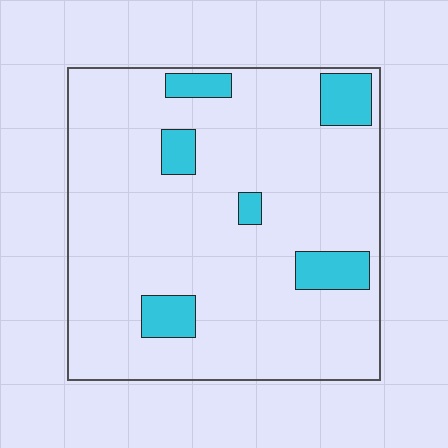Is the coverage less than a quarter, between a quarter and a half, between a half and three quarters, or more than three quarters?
Less than a quarter.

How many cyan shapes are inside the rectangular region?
6.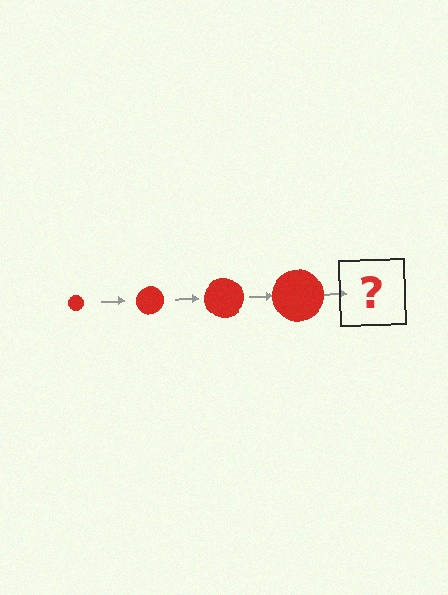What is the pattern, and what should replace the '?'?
The pattern is that the circle gets progressively larger each step. The '?' should be a red circle, larger than the previous one.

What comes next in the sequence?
The next element should be a red circle, larger than the previous one.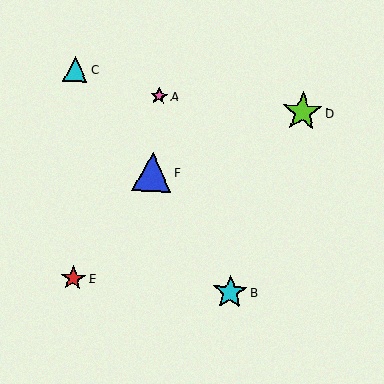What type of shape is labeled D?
Shape D is a lime star.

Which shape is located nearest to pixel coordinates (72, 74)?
The cyan triangle (labeled C) at (75, 69) is nearest to that location.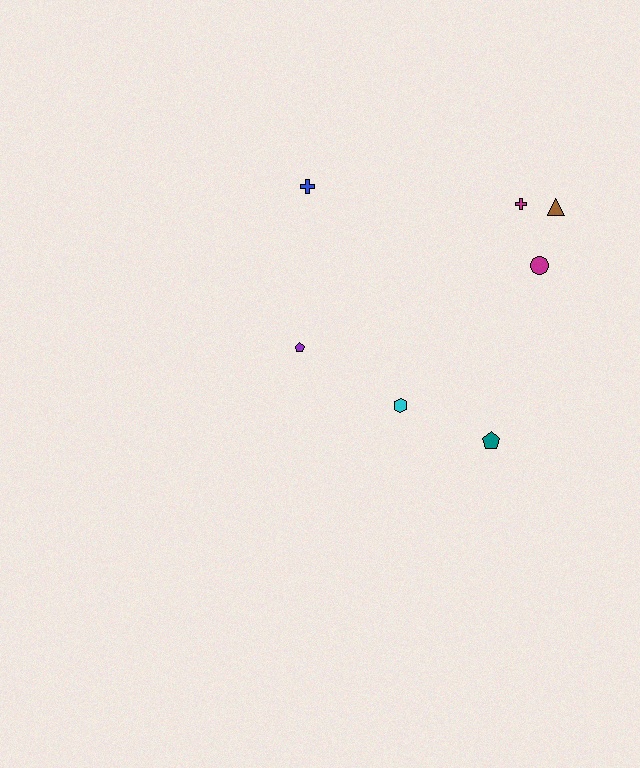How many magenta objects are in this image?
There are 2 magenta objects.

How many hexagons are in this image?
There is 1 hexagon.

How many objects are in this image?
There are 7 objects.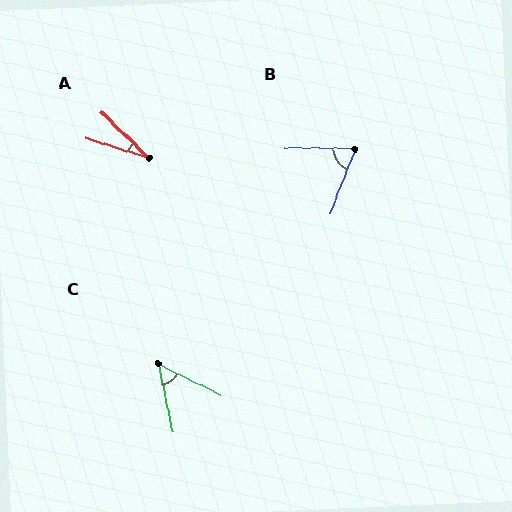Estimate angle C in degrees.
Approximately 52 degrees.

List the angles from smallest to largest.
A (26°), C (52°), B (70°).